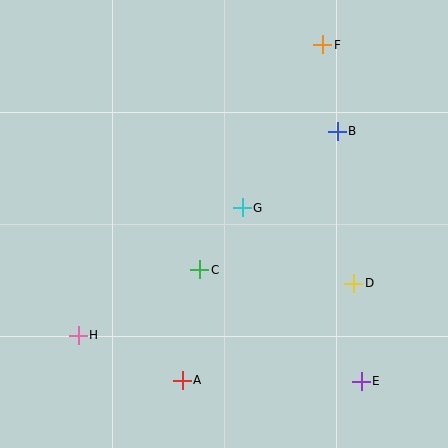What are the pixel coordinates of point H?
Point H is at (78, 335).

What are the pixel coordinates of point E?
Point E is at (361, 381).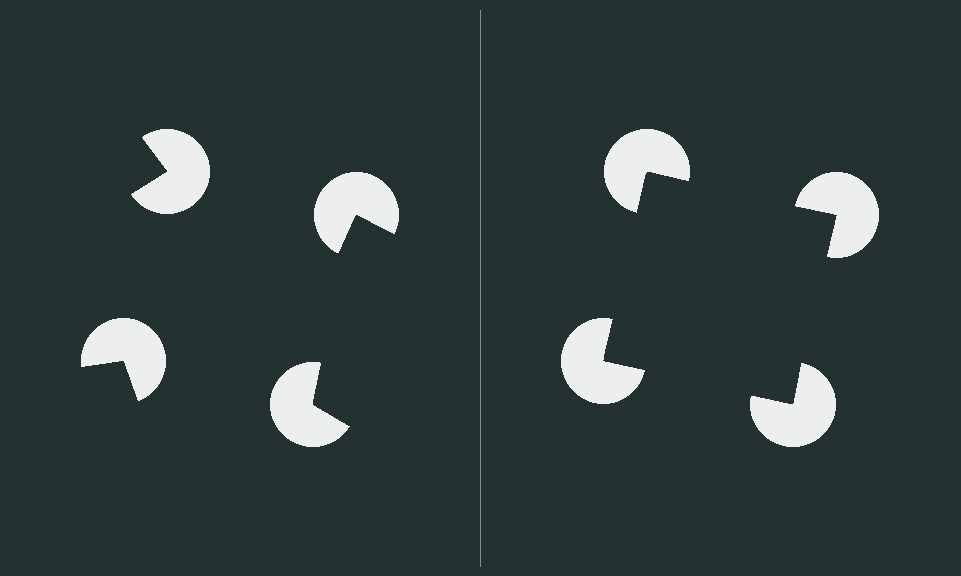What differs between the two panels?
The pac-man discs are positioned identically on both sides; only the wedge orientations differ. On the right they align to a square; on the left they are misaligned.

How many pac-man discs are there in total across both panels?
8 — 4 on each side.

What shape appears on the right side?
An illusory square.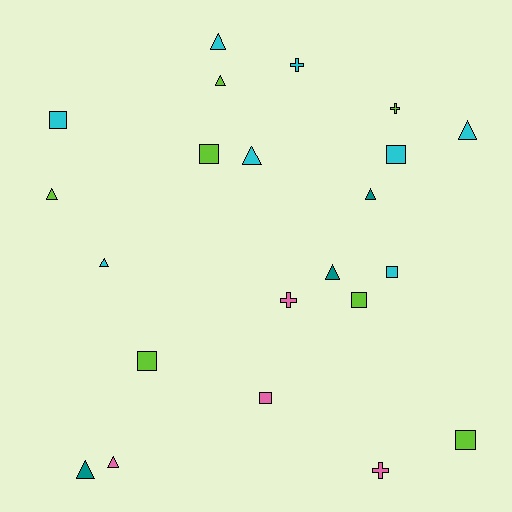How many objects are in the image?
There are 22 objects.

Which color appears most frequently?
Cyan, with 8 objects.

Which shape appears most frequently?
Triangle, with 10 objects.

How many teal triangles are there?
There are 3 teal triangles.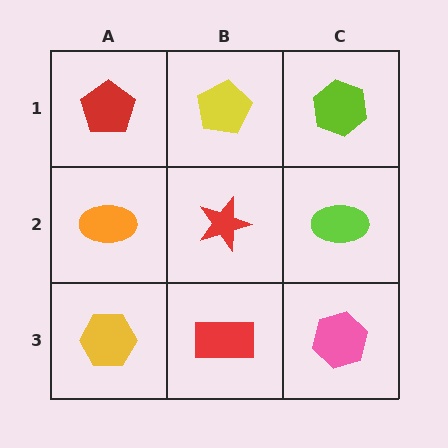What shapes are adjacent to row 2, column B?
A yellow pentagon (row 1, column B), a red rectangle (row 3, column B), an orange ellipse (row 2, column A), a lime ellipse (row 2, column C).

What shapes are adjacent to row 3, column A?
An orange ellipse (row 2, column A), a red rectangle (row 3, column B).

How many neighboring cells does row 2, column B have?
4.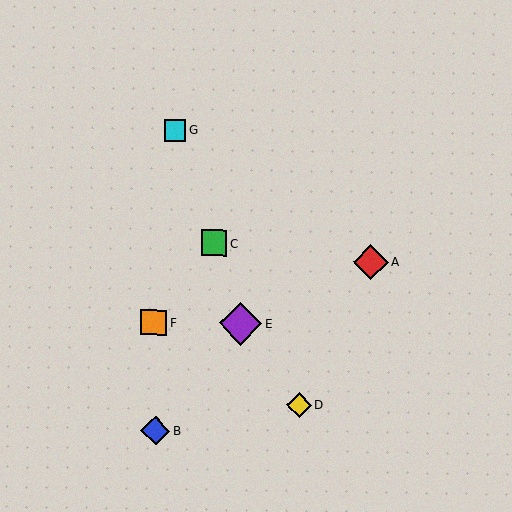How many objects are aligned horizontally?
2 objects (E, F) are aligned horizontally.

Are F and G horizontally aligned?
No, F is at y≈322 and G is at y≈130.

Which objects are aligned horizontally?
Objects E, F are aligned horizontally.